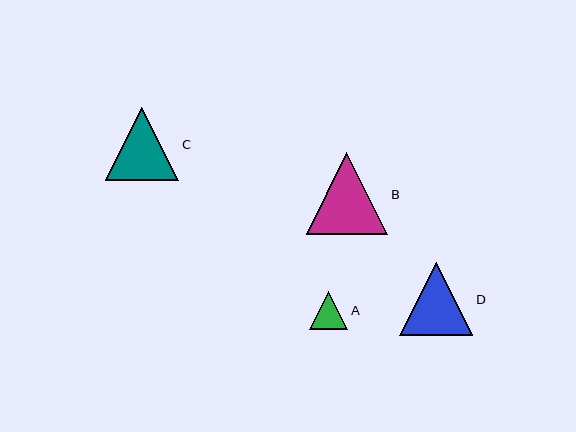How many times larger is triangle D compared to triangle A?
Triangle D is approximately 1.9 times the size of triangle A.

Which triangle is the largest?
Triangle B is the largest with a size of approximately 81 pixels.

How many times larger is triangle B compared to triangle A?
Triangle B is approximately 2.1 times the size of triangle A.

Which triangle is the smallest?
Triangle A is the smallest with a size of approximately 38 pixels.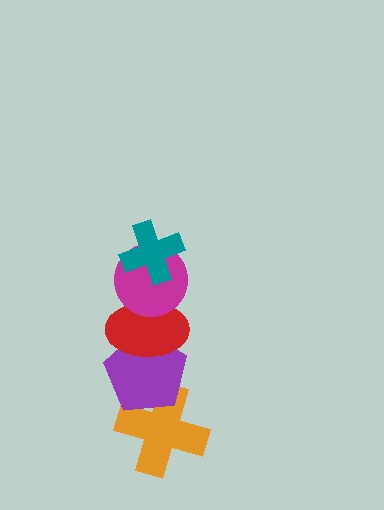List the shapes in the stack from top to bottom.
From top to bottom: the teal cross, the magenta circle, the red ellipse, the purple pentagon, the orange cross.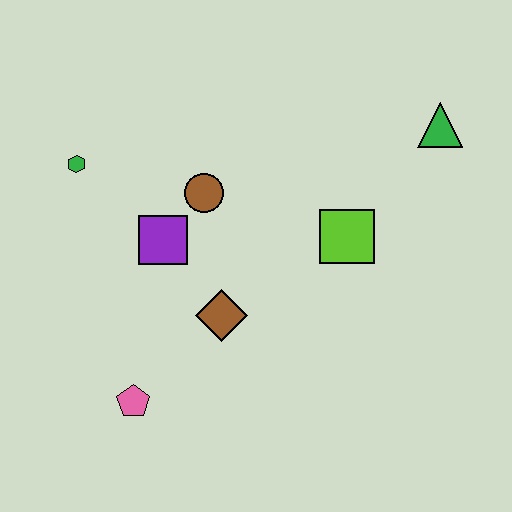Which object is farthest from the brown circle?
The green triangle is farthest from the brown circle.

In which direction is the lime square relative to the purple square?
The lime square is to the right of the purple square.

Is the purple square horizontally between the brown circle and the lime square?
No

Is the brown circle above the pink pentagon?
Yes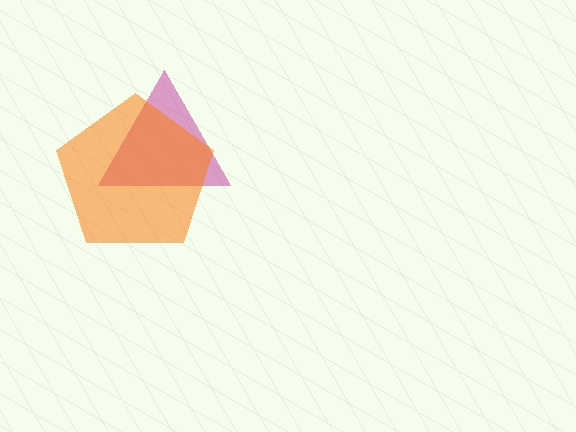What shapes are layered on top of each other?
The layered shapes are: a magenta triangle, an orange pentagon.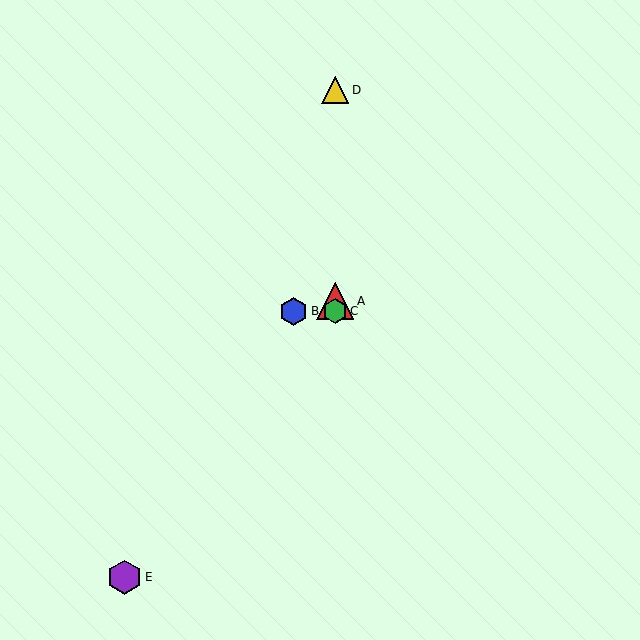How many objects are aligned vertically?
3 objects (A, C, D) are aligned vertically.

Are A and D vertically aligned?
Yes, both are at x≈335.